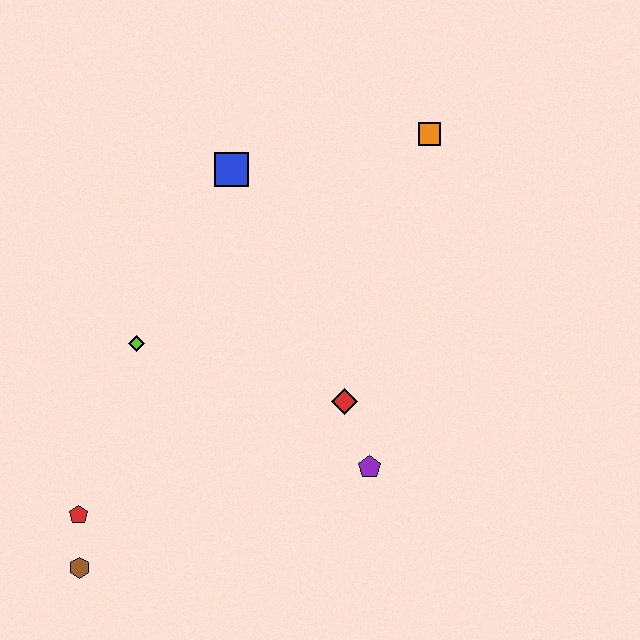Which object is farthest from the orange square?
The brown hexagon is farthest from the orange square.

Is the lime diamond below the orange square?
Yes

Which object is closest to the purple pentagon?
The red diamond is closest to the purple pentagon.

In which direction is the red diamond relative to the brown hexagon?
The red diamond is to the right of the brown hexagon.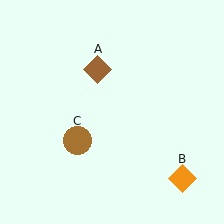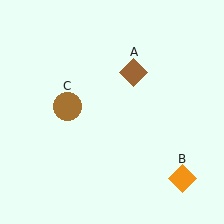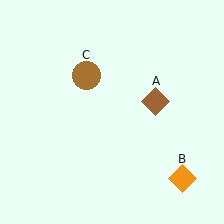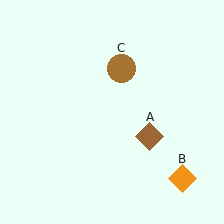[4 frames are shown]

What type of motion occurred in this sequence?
The brown diamond (object A), brown circle (object C) rotated clockwise around the center of the scene.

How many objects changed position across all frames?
2 objects changed position: brown diamond (object A), brown circle (object C).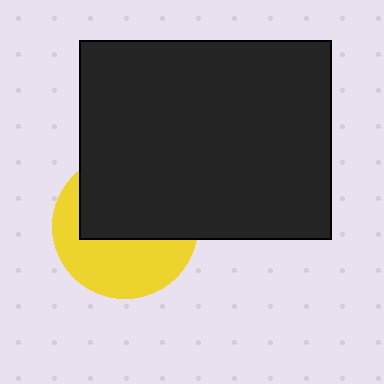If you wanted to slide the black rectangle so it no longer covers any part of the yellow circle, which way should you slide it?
Slide it up — that is the most direct way to separate the two shapes.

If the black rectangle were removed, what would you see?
You would see the complete yellow circle.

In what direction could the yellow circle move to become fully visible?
The yellow circle could move down. That would shift it out from behind the black rectangle entirely.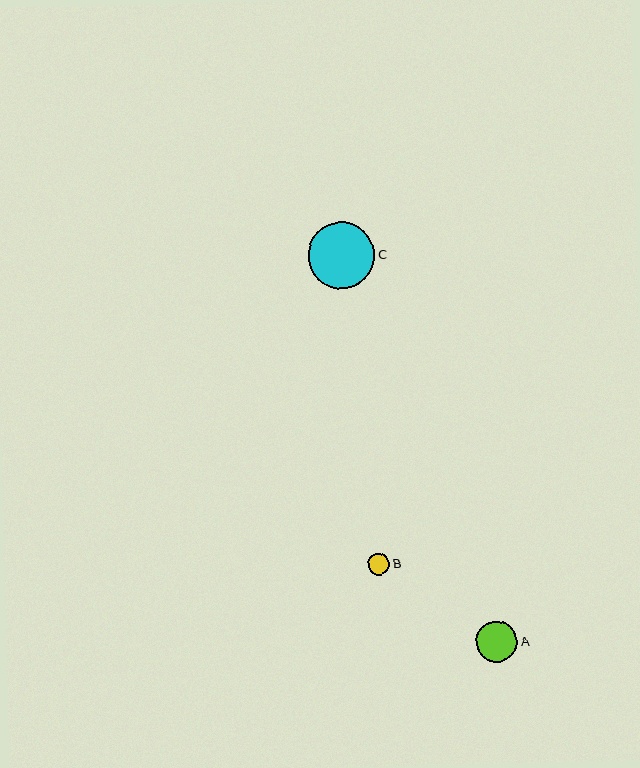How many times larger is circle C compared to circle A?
Circle C is approximately 1.6 times the size of circle A.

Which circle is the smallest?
Circle B is the smallest with a size of approximately 21 pixels.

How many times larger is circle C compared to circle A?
Circle C is approximately 1.6 times the size of circle A.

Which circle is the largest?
Circle C is the largest with a size of approximately 67 pixels.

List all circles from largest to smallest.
From largest to smallest: C, A, B.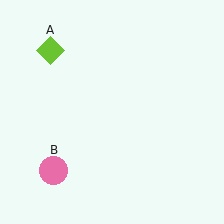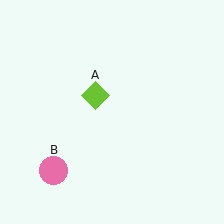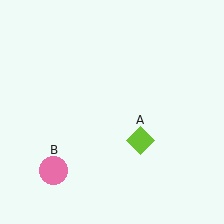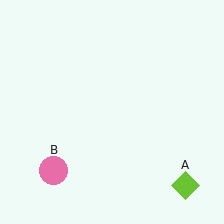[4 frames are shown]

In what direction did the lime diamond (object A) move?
The lime diamond (object A) moved down and to the right.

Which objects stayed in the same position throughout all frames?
Pink circle (object B) remained stationary.